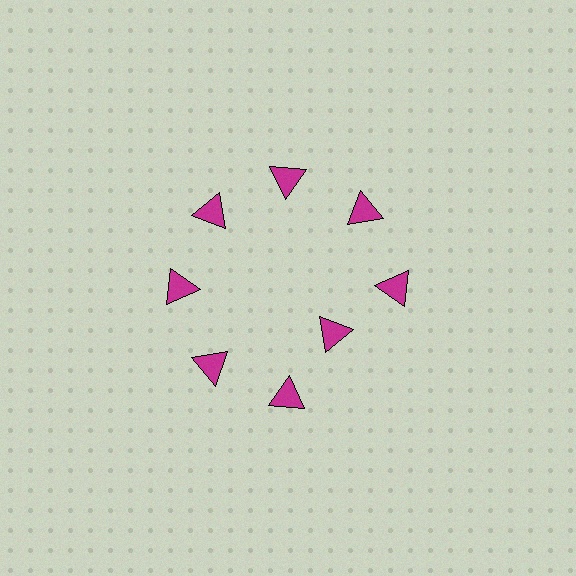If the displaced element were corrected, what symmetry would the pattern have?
It would have 8-fold rotational symmetry — the pattern would map onto itself every 45 degrees.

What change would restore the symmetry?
The symmetry would be restored by moving it outward, back onto the ring so that all 8 triangles sit at equal angles and equal distance from the center.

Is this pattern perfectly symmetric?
No. The 8 magenta triangles are arranged in a ring, but one element near the 4 o'clock position is pulled inward toward the center, breaking the 8-fold rotational symmetry.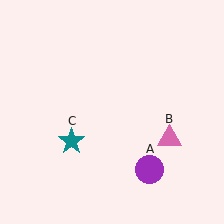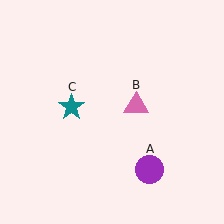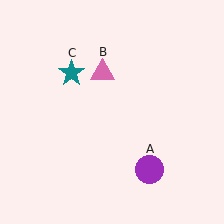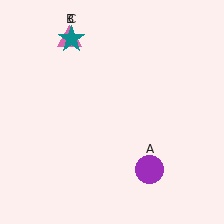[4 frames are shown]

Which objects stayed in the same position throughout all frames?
Purple circle (object A) remained stationary.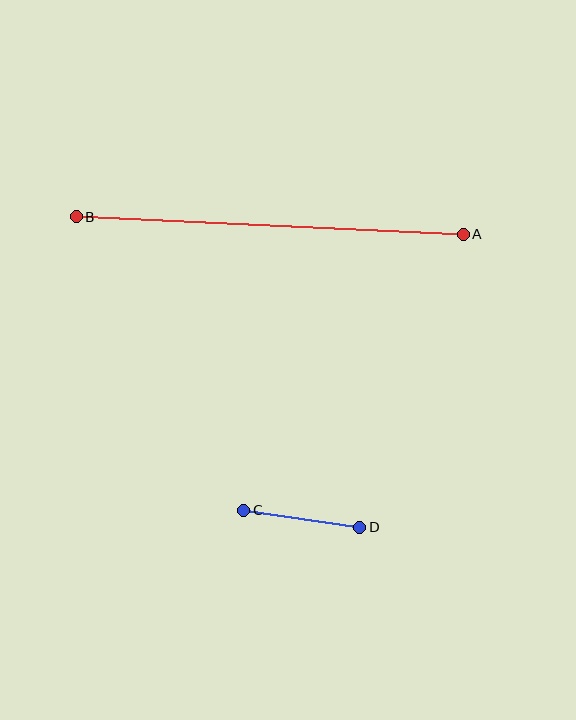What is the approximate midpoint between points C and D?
The midpoint is at approximately (302, 519) pixels.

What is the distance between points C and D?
The distance is approximately 117 pixels.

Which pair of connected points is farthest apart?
Points A and B are farthest apart.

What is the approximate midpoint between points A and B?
The midpoint is at approximately (270, 225) pixels.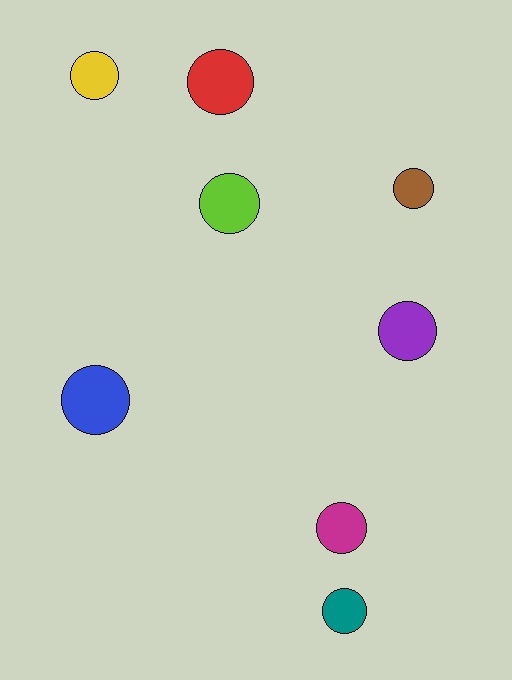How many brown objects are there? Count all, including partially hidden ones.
There is 1 brown object.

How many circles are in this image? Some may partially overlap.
There are 8 circles.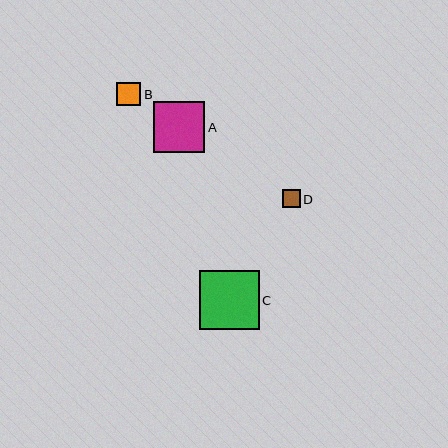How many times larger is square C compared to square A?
Square C is approximately 1.2 times the size of square A.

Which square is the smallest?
Square D is the smallest with a size of approximately 18 pixels.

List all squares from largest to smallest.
From largest to smallest: C, A, B, D.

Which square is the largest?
Square C is the largest with a size of approximately 60 pixels.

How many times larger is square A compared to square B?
Square A is approximately 2.2 times the size of square B.